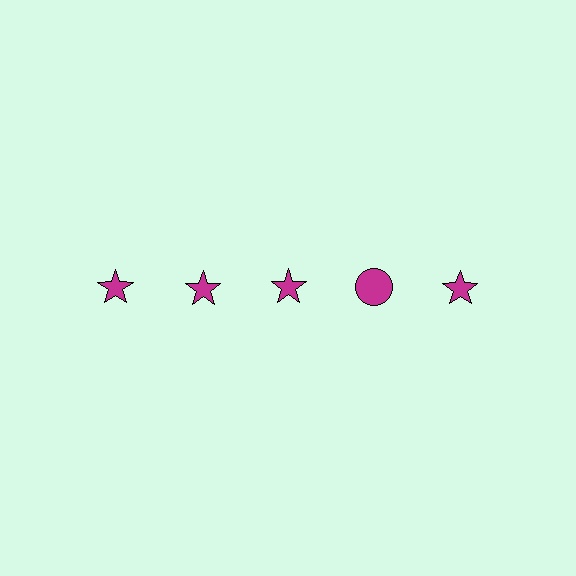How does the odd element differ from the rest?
It has a different shape: circle instead of star.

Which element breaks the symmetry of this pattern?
The magenta circle in the top row, second from right column breaks the symmetry. All other shapes are magenta stars.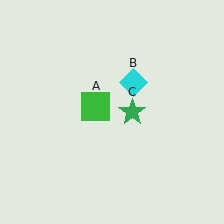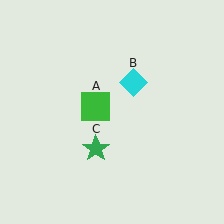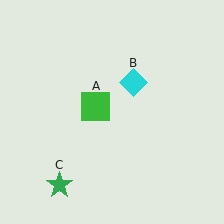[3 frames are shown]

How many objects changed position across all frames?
1 object changed position: green star (object C).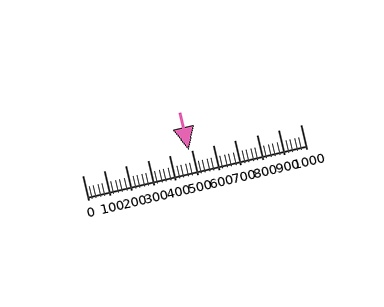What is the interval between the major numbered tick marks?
The major tick marks are spaced 100 units apart.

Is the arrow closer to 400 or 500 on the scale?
The arrow is closer to 500.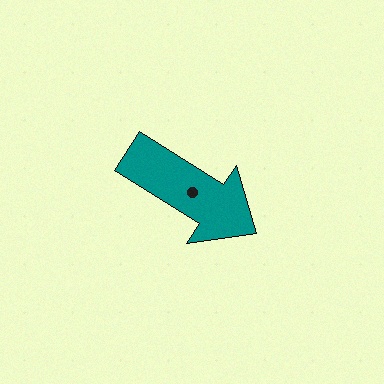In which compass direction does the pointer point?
Southeast.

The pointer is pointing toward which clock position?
Roughly 4 o'clock.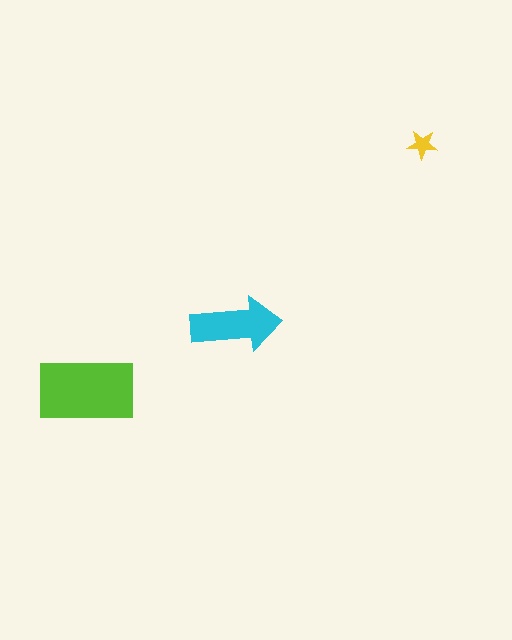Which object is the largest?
The lime rectangle.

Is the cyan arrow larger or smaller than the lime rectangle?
Smaller.